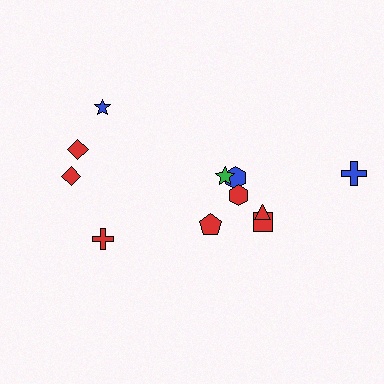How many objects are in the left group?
There are 4 objects.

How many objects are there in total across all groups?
There are 11 objects.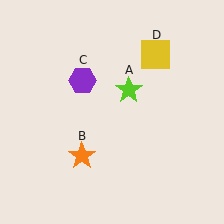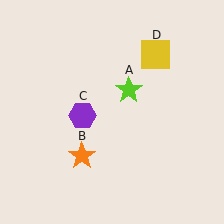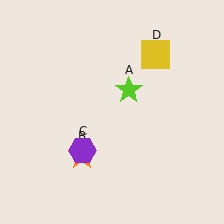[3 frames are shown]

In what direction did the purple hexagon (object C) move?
The purple hexagon (object C) moved down.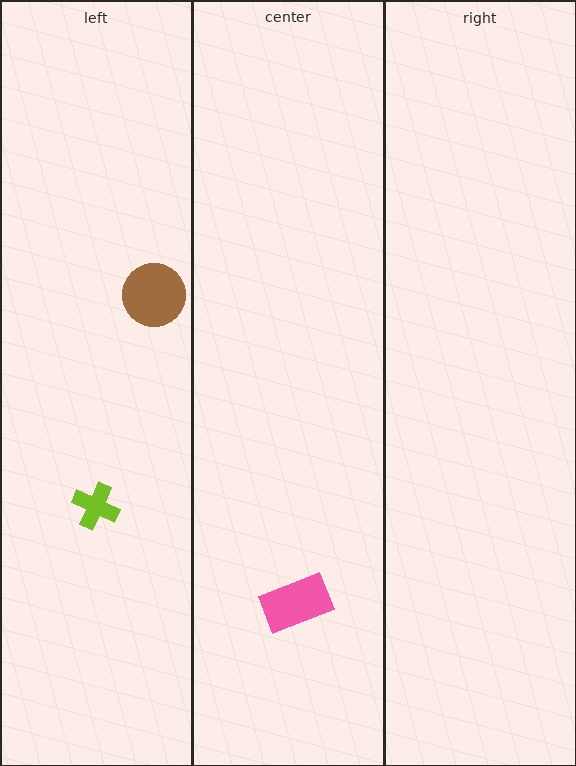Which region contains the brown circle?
The left region.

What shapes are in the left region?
The lime cross, the brown circle.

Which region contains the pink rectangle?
The center region.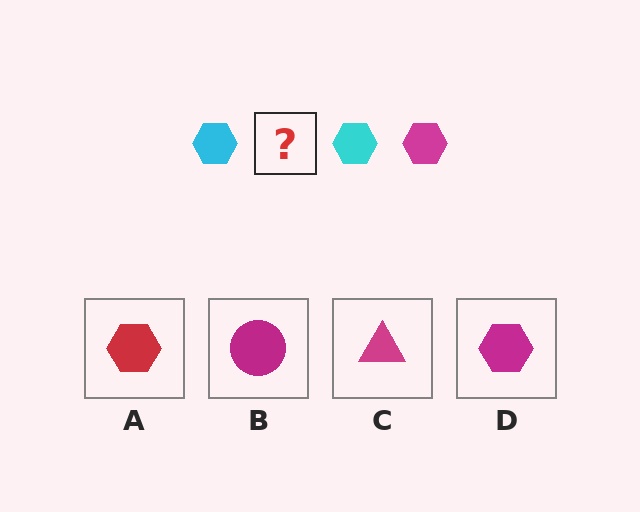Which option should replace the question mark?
Option D.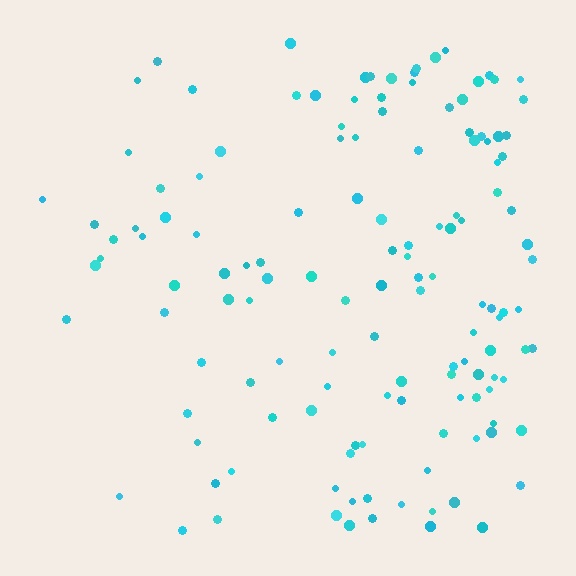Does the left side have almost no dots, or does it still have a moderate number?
Still a moderate number, just noticeably fewer than the right.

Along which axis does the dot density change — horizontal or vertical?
Horizontal.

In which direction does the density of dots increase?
From left to right, with the right side densest.